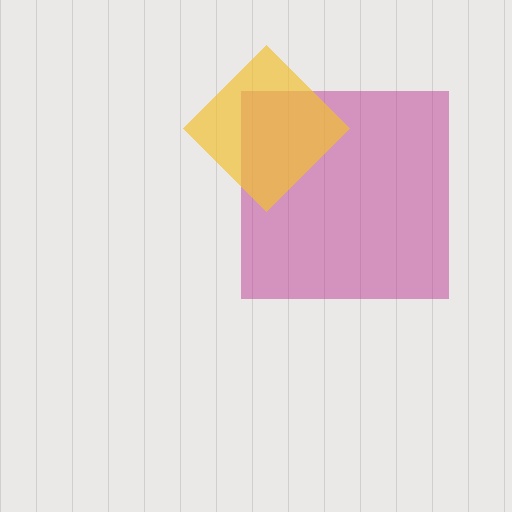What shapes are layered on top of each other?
The layered shapes are: a magenta square, a yellow diamond.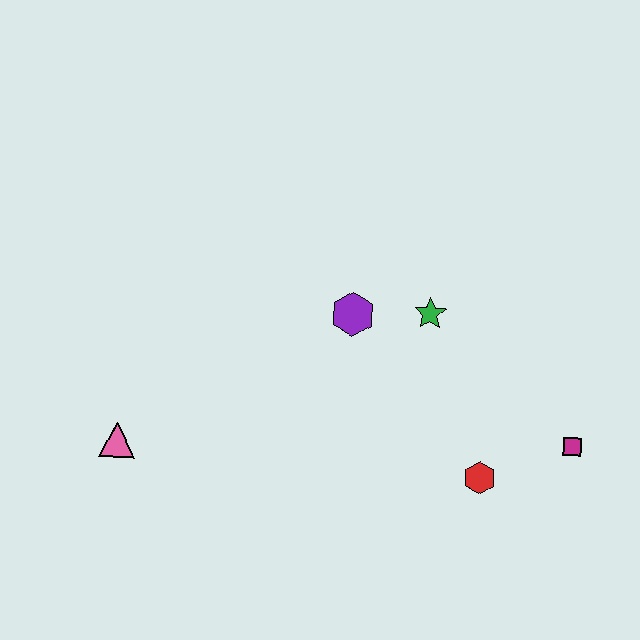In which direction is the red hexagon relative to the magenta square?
The red hexagon is to the left of the magenta square.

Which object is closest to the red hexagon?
The magenta square is closest to the red hexagon.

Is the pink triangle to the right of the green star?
No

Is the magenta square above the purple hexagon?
No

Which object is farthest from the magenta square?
The pink triangle is farthest from the magenta square.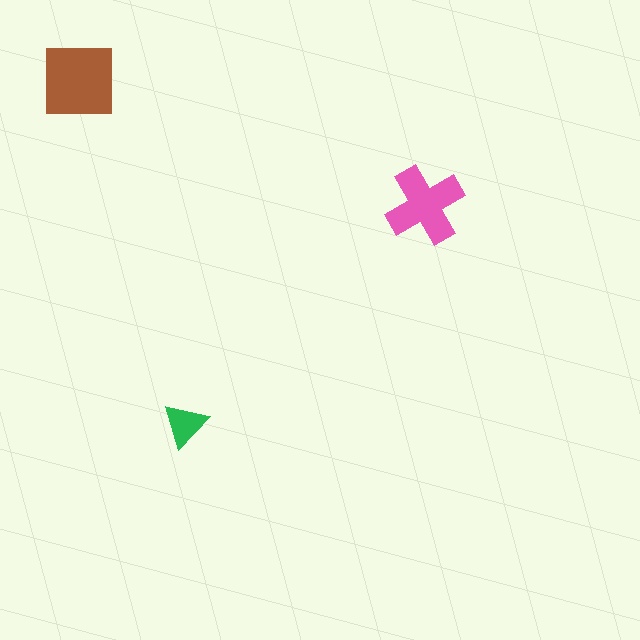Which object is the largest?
The brown square.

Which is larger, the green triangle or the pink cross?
The pink cross.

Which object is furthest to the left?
The brown square is leftmost.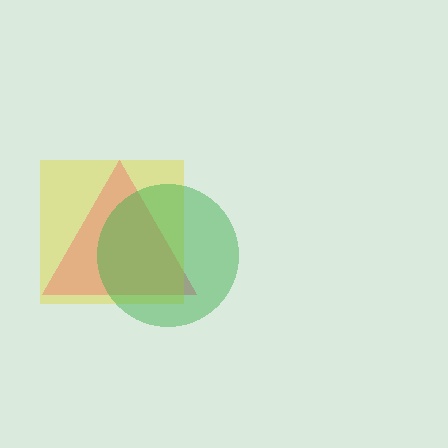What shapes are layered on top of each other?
The layered shapes are: a pink triangle, a yellow square, a green circle.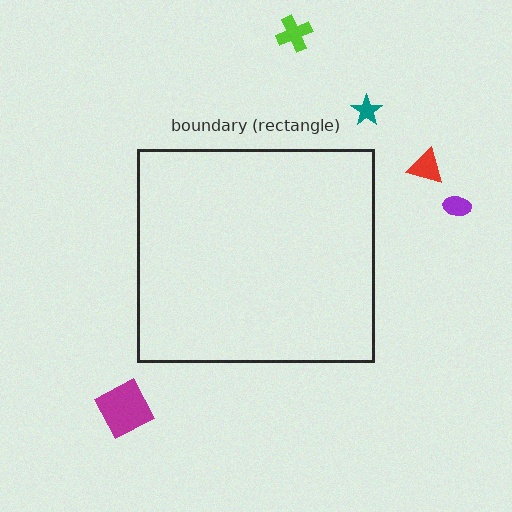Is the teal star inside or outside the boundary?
Outside.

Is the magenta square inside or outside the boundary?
Outside.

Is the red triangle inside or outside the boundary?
Outside.